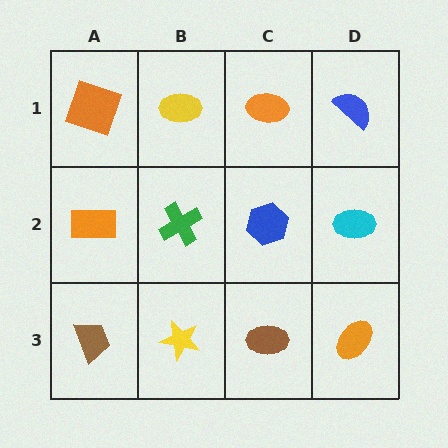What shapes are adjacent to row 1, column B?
A green cross (row 2, column B), an orange square (row 1, column A), an orange ellipse (row 1, column C).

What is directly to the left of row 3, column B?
A brown trapezoid.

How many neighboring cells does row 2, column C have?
4.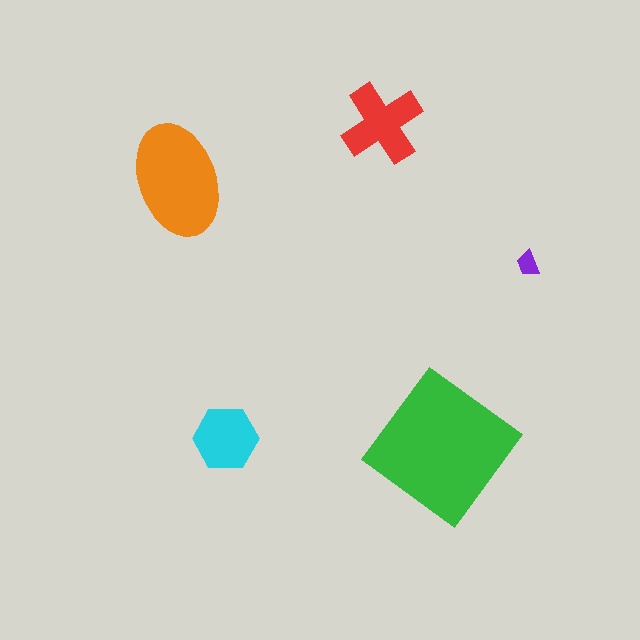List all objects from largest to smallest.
The green diamond, the orange ellipse, the red cross, the cyan hexagon, the purple trapezoid.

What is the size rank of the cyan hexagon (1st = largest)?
4th.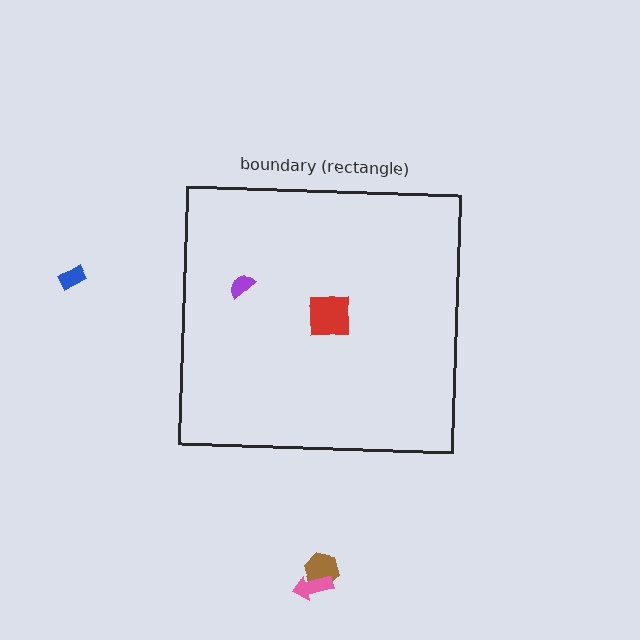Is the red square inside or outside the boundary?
Inside.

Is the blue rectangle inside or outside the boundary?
Outside.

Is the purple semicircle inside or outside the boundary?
Inside.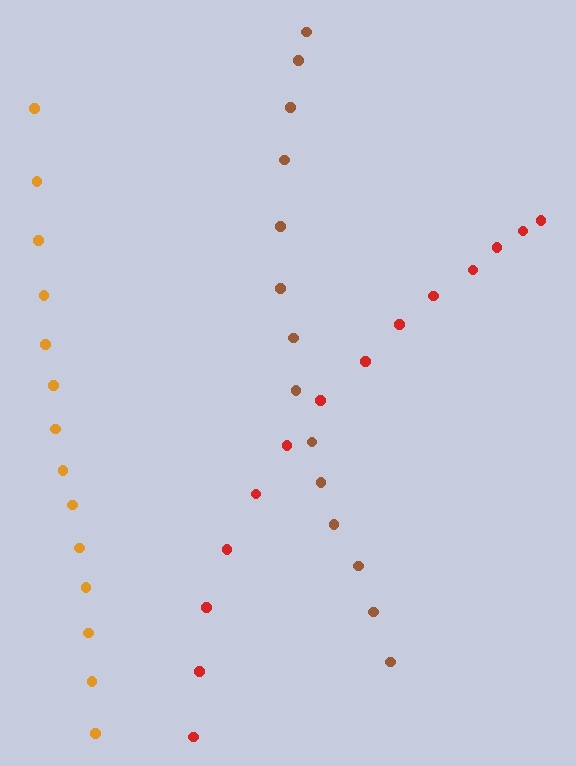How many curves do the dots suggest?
There are 3 distinct paths.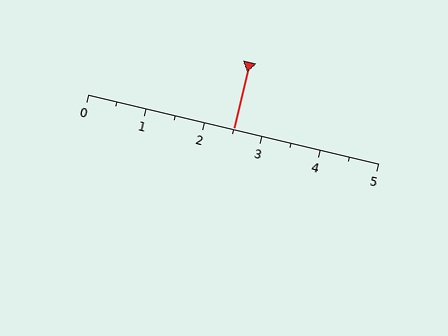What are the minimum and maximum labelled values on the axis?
The axis runs from 0 to 5.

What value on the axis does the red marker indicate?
The marker indicates approximately 2.5.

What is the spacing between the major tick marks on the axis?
The major ticks are spaced 1 apart.